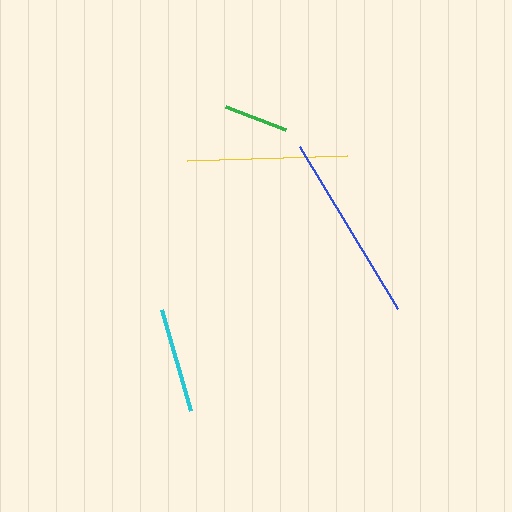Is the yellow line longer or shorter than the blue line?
The blue line is longer than the yellow line.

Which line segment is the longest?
The blue line is the longest at approximately 190 pixels.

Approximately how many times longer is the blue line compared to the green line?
The blue line is approximately 3.0 times the length of the green line.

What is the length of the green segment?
The green segment is approximately 64 pixels long.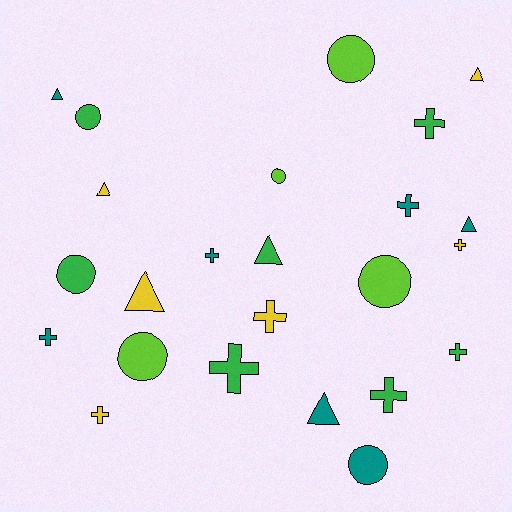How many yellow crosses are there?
There are 3 yellow crosses.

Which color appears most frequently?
Teal, with 7 objects.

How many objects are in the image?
There are 24 objects.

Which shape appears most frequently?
Cross, with 10 objects.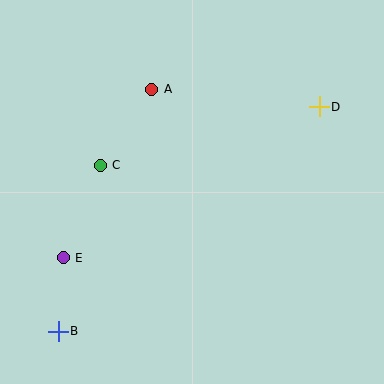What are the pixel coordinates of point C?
Point C is at (100, 165).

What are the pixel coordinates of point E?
Point E is at (63, 258).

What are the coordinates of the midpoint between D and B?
The midpoint between D and B is at (189, 219).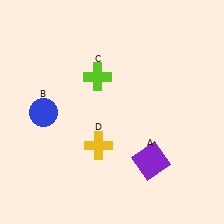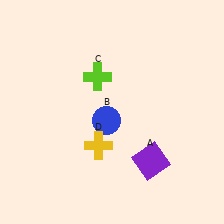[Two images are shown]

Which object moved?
The blue circle (B) moved right.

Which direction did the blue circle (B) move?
The blue circle (B) moved right.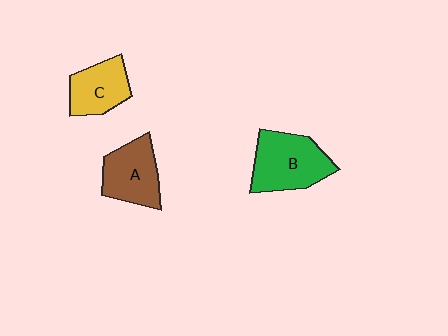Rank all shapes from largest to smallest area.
From largest to smallest: B (green), A (brown), C (yellow).